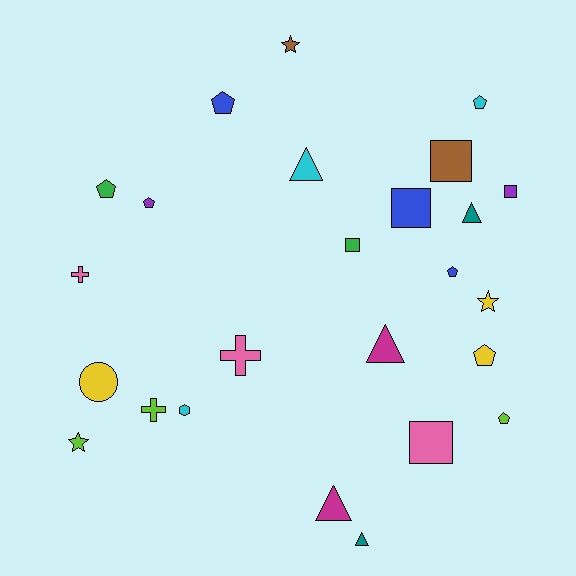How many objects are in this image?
There are 25 objects.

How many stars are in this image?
There are 3 stars.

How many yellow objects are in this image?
There are 3 yellow objects.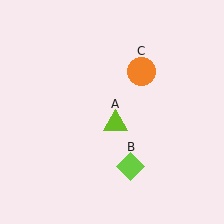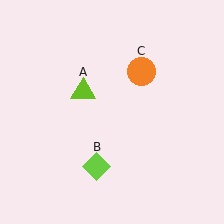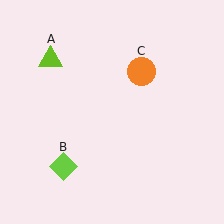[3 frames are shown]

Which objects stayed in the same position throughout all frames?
Orange circle (object C) remained stationary.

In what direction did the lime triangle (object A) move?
The lime triangle (object A) moved up and to the left.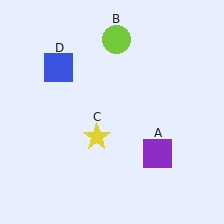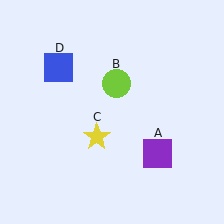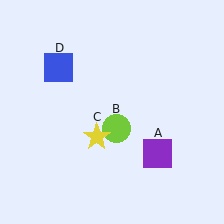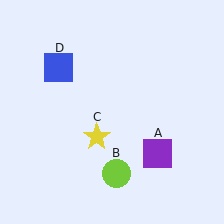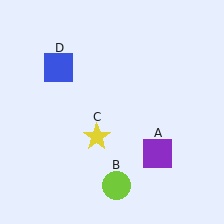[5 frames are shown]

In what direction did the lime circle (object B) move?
The lime circle (object B) moved down.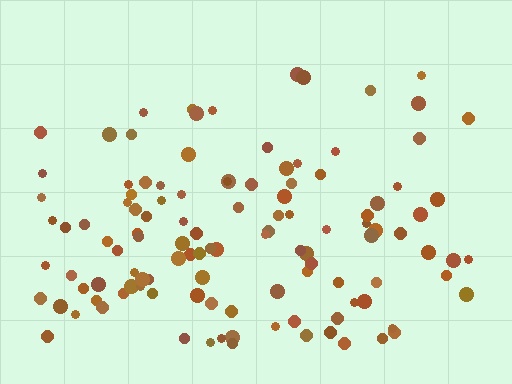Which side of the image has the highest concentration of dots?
The bottom.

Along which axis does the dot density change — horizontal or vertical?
Vertical.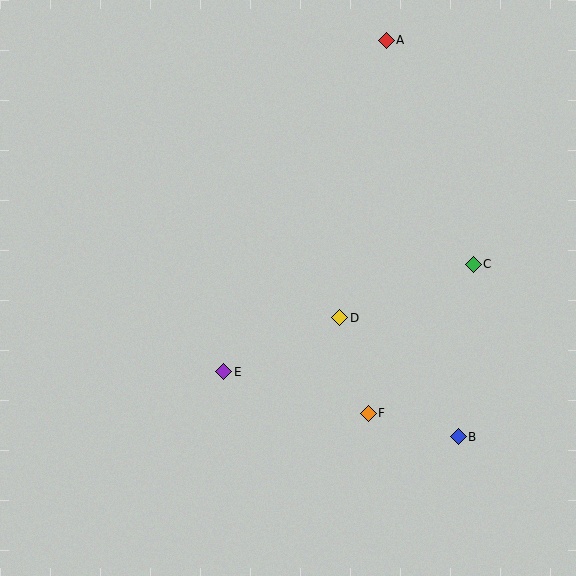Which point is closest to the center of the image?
Point D at (340, 318) is closest to the center.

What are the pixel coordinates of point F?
Point F is at (368, 413).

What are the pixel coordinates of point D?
Point D is at (340, 318).